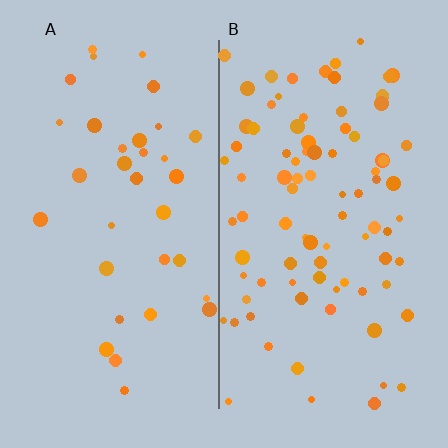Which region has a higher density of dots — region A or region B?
B (the right).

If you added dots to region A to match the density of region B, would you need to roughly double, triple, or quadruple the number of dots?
Approximately triple.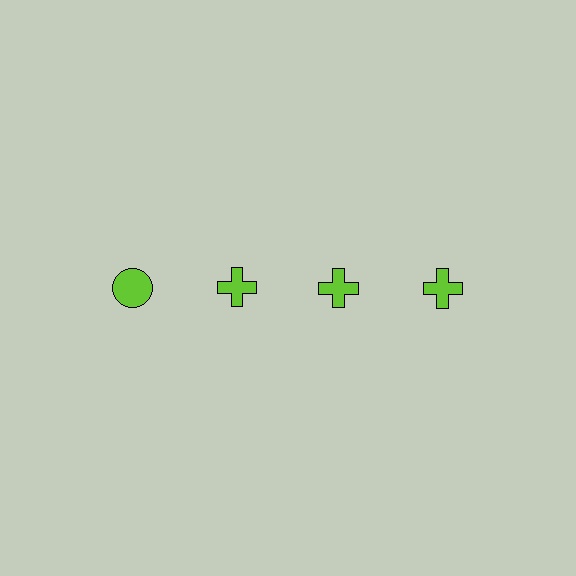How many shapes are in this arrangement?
There are 4 shapes arranged in a grid pattern.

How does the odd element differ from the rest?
It has a different shape: circle instead of cross.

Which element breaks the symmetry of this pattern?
The lime circle in the top row, leftmost column breaks the symmetry. All other shapes are lime crosses.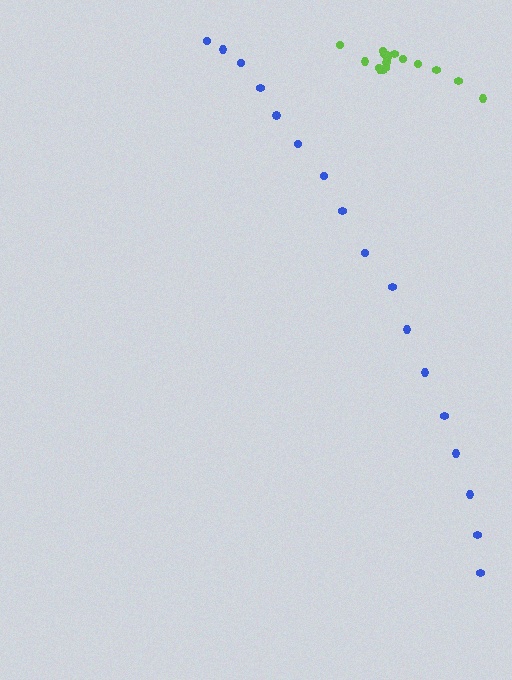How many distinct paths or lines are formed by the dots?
There are 2 distinct paths.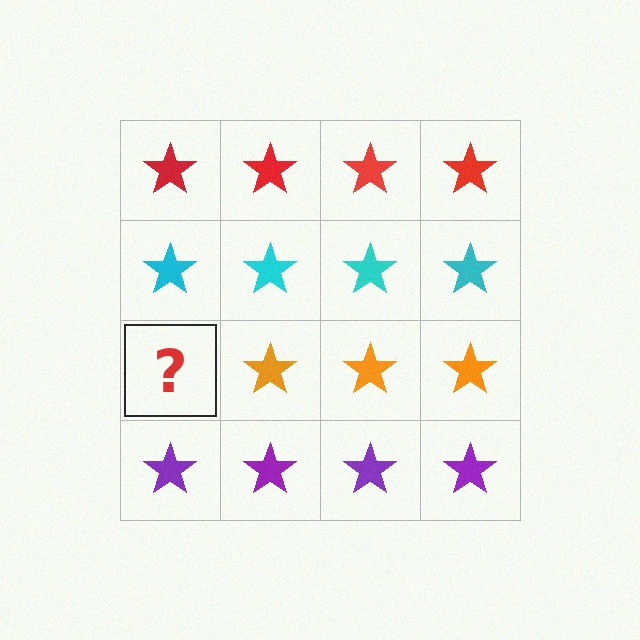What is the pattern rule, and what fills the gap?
The rule is that each row has a consistent color. The gap should be filled with an orange star.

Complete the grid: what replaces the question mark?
The question mark should be replaced with an orange star.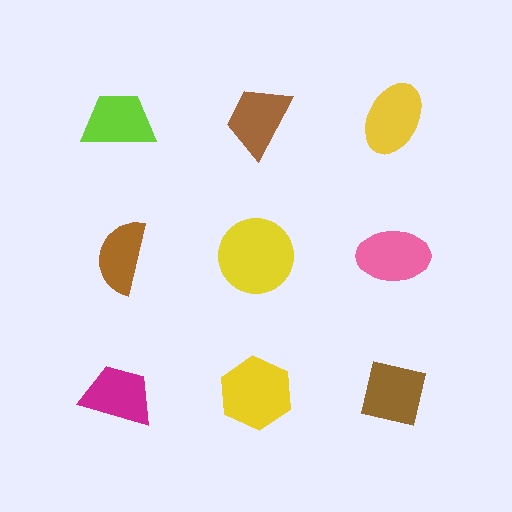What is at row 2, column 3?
A pink ellipse.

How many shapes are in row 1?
3 shapes.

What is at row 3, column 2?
A yellow hexagon.